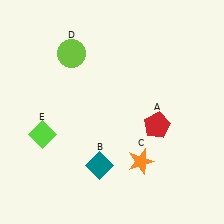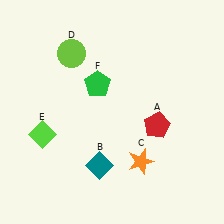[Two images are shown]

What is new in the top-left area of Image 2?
A green pentagon (F) was added in the top-left area of Image 2.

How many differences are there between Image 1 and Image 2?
There is 1 difference between the two images.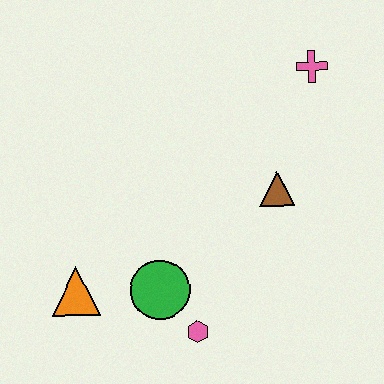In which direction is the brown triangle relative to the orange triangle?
The brown triangle is to the right of the orange triangle.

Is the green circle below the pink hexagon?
No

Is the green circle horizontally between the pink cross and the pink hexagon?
No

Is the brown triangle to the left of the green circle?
No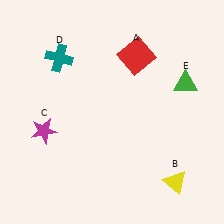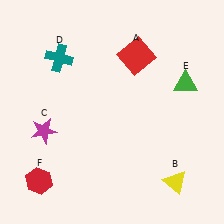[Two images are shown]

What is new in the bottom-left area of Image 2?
A red hexagon (F) was added in the bottom-left area of Image 2.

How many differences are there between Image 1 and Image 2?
There is 1 difference between the two images.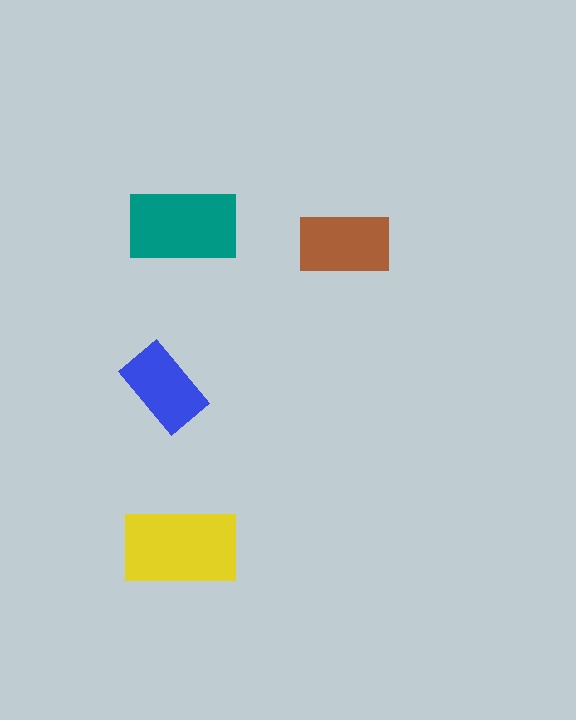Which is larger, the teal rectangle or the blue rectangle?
The teal one.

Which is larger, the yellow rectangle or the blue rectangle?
The yellow one.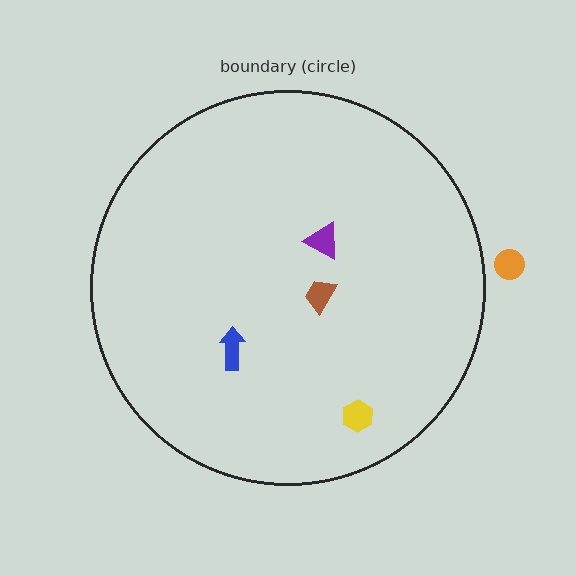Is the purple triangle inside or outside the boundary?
Inside.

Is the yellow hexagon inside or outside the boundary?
Inside.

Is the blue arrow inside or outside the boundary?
Inside.